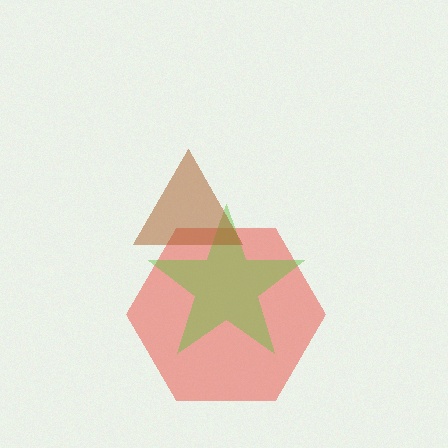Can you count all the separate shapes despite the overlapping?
Yes, there are 3 separate shapes.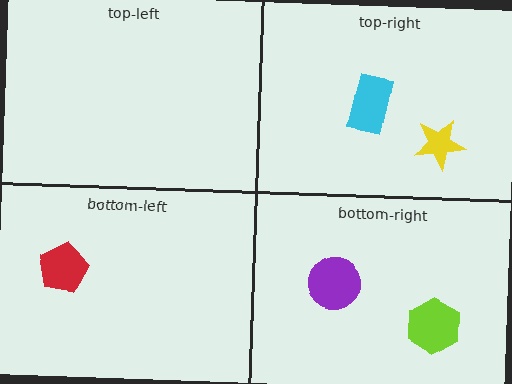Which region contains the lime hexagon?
The bottom-right region.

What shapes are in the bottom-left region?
The red pentagon.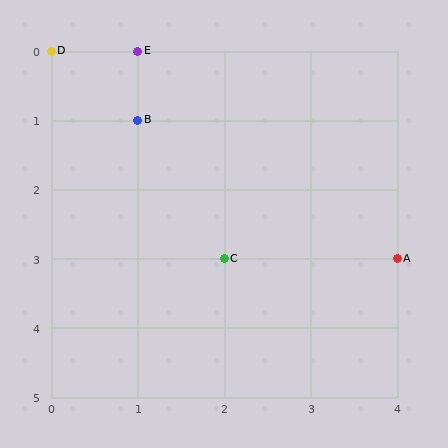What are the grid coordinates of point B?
Point B is at grid coordinates (1, 1).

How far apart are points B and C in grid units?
Points B and C are 1 column and 2 rows apart (about 2.2 grid units diagonally).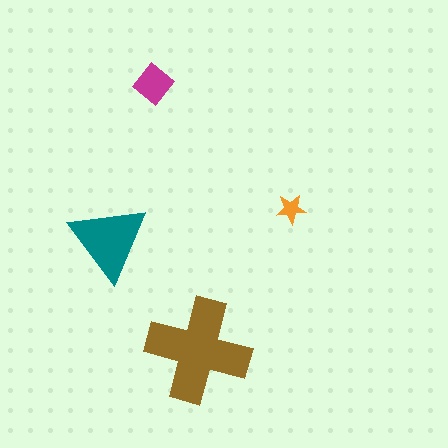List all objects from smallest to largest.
The orange star, the magenta diamond, the teal triangle, the brown cross.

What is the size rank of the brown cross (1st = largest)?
1st.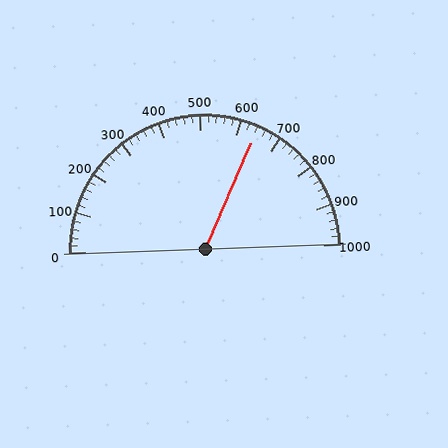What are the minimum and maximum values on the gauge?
The gauge ranges from 0 to 1000.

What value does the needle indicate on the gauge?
The needle indicates approximately 640.